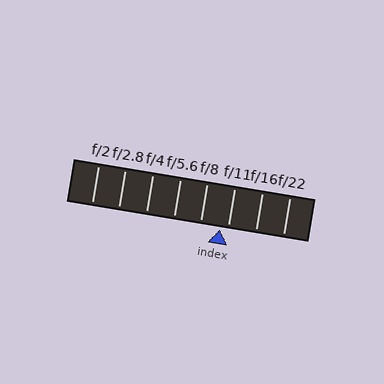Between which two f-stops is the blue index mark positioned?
The index mark is between f/8 and f/11.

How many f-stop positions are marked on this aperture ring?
There are 8 f-stop positions marked.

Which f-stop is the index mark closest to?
The index mark is closest to f/11.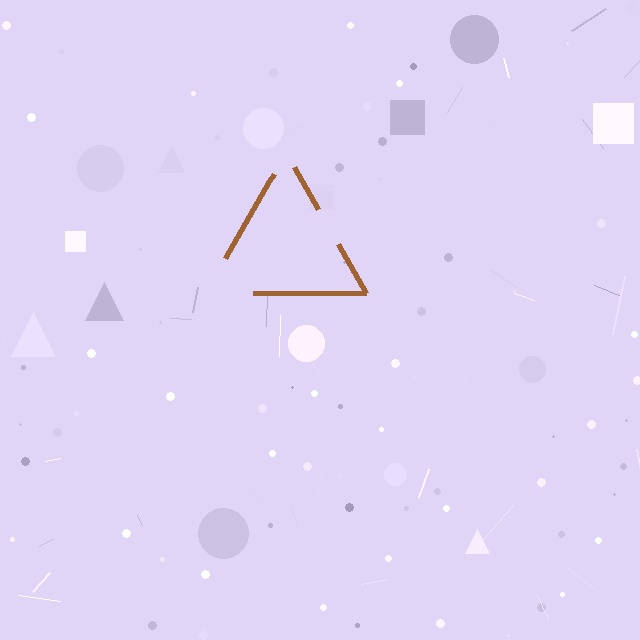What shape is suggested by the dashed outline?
The dashed outline suggests a triangle.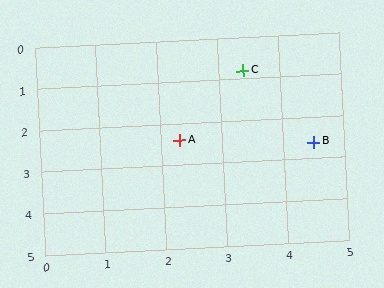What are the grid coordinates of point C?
Point C is at approximately (3.4, 0.8).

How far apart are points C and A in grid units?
Points C and A are about 1.9 grid units apart.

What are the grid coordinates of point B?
Point B is at approximately (4.5, 2.6).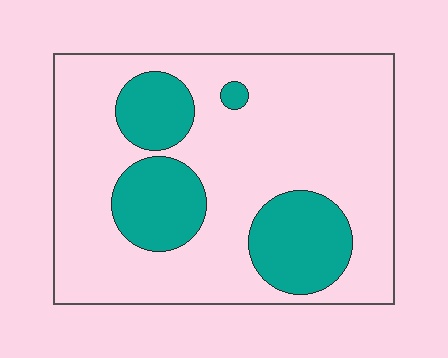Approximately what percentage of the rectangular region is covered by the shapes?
Approximately 25%.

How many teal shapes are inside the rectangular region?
4.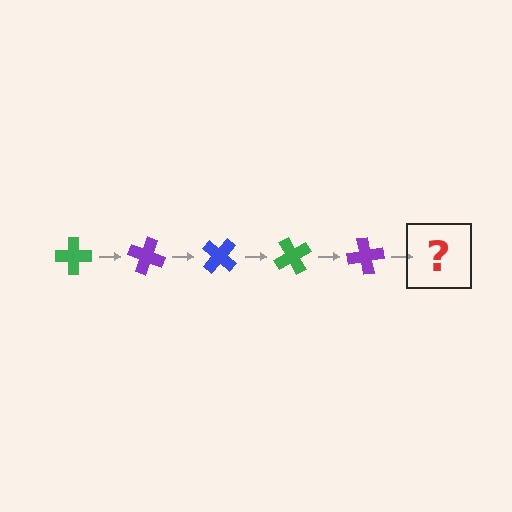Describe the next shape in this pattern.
It should be a blue cross, rotated 100 degrees from the start.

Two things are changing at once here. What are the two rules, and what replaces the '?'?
The two rules are that it rotates 20 degrees each step and the color cycles through green, purple, and blue. The '?' should be a blue cross, rotated 100 degrees from the start.